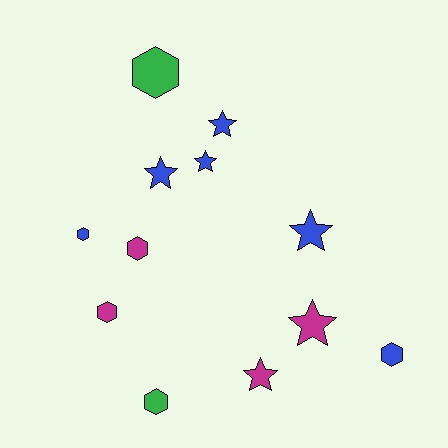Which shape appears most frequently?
Star, with 6 objects.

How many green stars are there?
There are no green stars.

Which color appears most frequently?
Blue, with 6 objects.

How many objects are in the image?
There are 12 objects.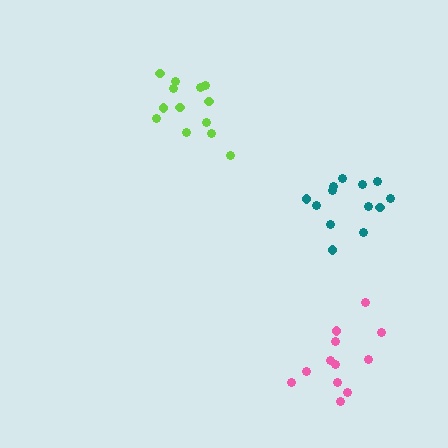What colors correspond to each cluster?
The clusters are colored: lime, teal, pink.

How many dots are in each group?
Group 1: 13 dots, Group 2: 13 dots, Group 3: 12 dots (38 total).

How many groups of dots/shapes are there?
There are 3 groups.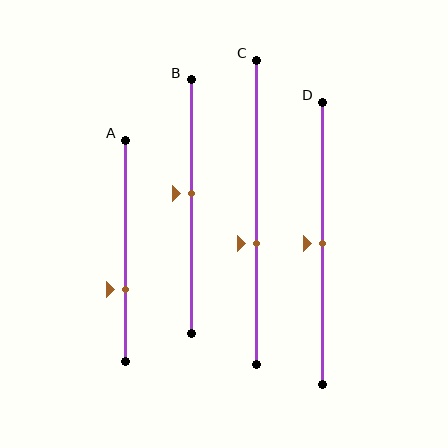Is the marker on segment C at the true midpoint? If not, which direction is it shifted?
No, the marker on segment C is shifted downward by about 10% of the segment length.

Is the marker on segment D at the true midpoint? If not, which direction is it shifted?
Yes, the marker on segment D is at the true midpoint.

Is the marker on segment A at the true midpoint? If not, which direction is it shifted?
No, the marker on segment A is shifted downward by about 17% of the segment length.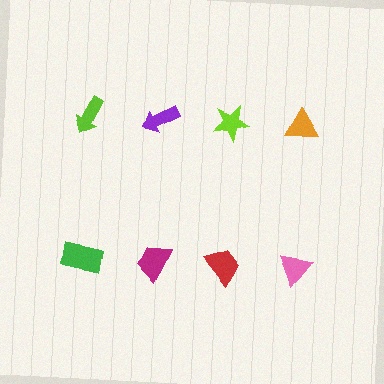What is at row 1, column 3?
A lime star.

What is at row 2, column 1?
A green rectangle.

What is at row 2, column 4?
A pink triangle.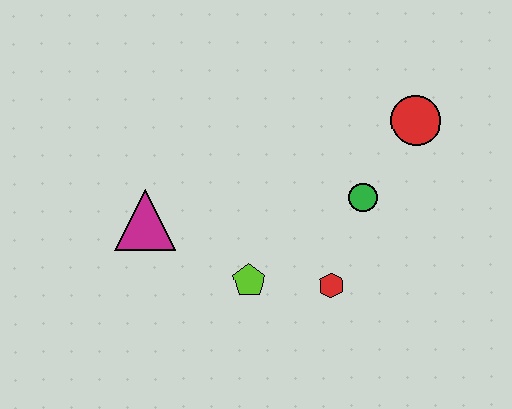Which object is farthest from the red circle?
The magenta triangle is farthest from the red circle.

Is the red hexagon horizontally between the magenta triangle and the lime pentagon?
No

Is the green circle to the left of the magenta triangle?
No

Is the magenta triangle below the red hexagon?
No